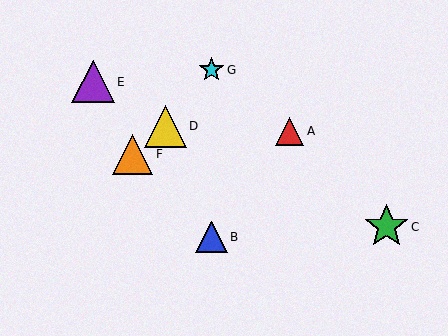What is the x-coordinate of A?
Object A is at x≈290.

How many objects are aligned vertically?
2 objects (B, G) are aligned vertically.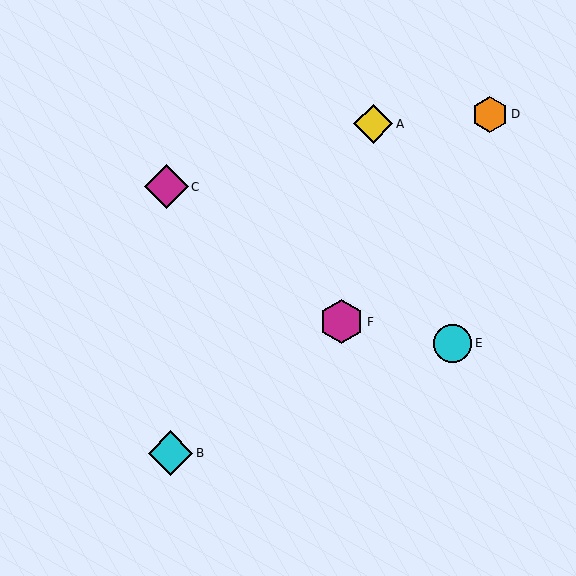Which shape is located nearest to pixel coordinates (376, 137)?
The yellow diamond (labeled A) at (373, 124) is nearest to that location.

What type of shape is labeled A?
Shape A is a yellow diamond.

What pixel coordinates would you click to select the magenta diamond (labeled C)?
Click at (166, 187) to select the magenta diamond C.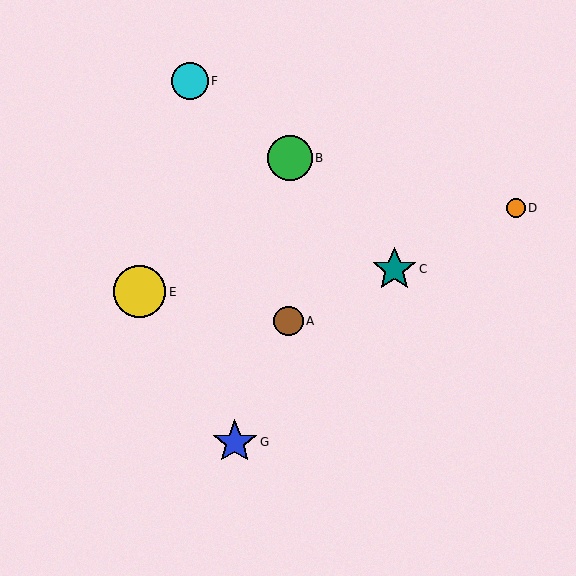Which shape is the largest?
The yellow circle (labeled E) is the largest.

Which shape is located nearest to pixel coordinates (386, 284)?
The teal star (labeled C) at (394, 269) is nearest to that location.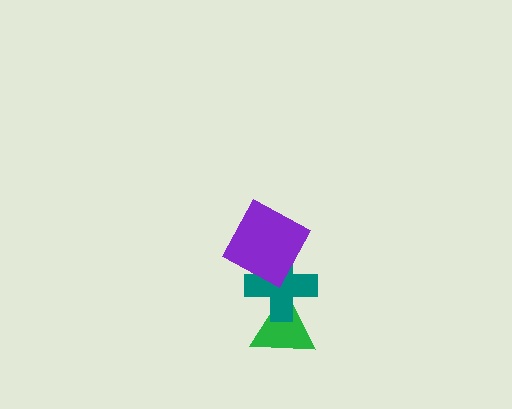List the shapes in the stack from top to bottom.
From top to bottom: the purple square, the teal cross, the green triangle.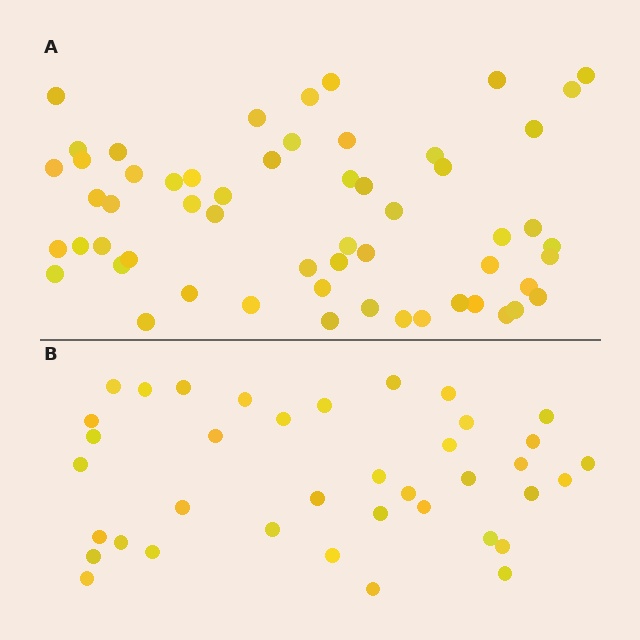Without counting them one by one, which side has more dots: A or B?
Region A (the top region) has more dots.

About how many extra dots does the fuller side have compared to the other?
Region A has approximately 20 more dots than region B.